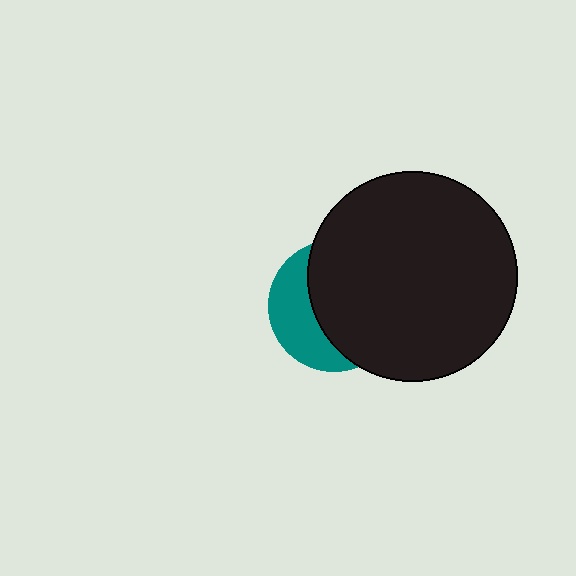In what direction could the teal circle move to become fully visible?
The teal circle could move left. That would shift it out from behind the black circle entirely.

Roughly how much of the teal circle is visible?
A small part of it is visible (roughly 36%).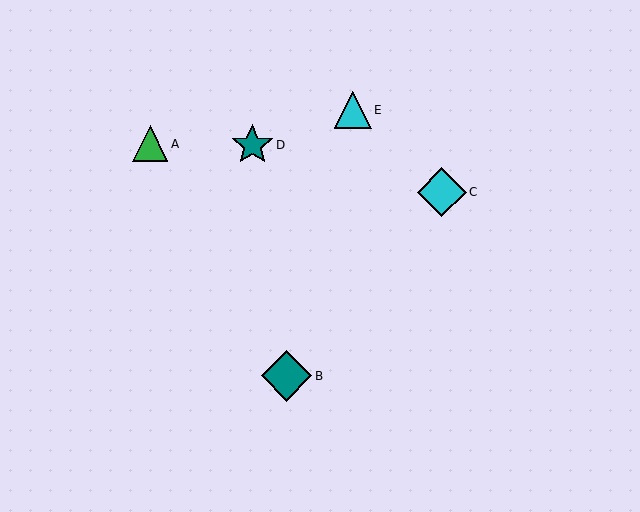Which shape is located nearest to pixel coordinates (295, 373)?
The teal diamond (labeled B) at (286, 376) is nearest to that location.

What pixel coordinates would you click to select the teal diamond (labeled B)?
Click at (286, 376) to select the teal diamond B.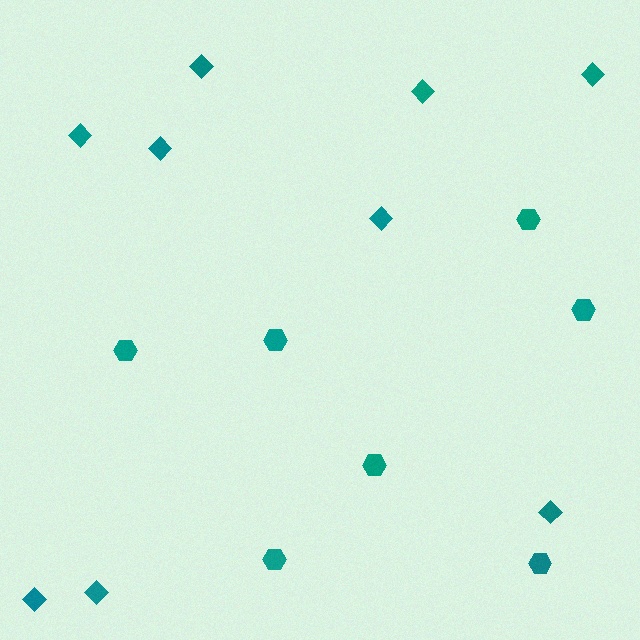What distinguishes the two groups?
There are 2 groups: one group of diamonds (9) and one group of hexagons (7).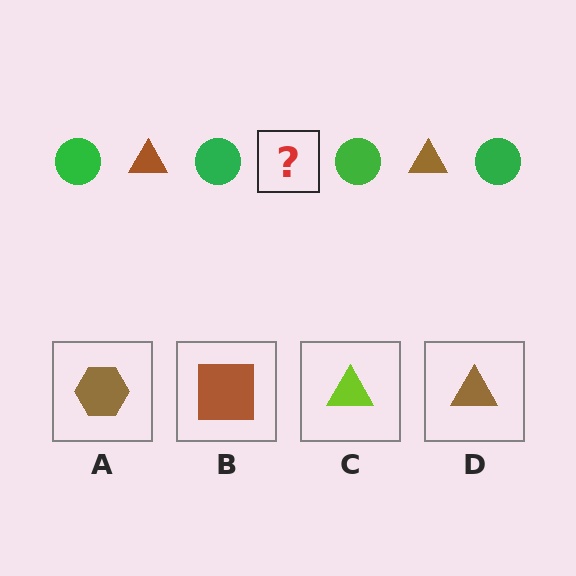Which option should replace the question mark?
Option D.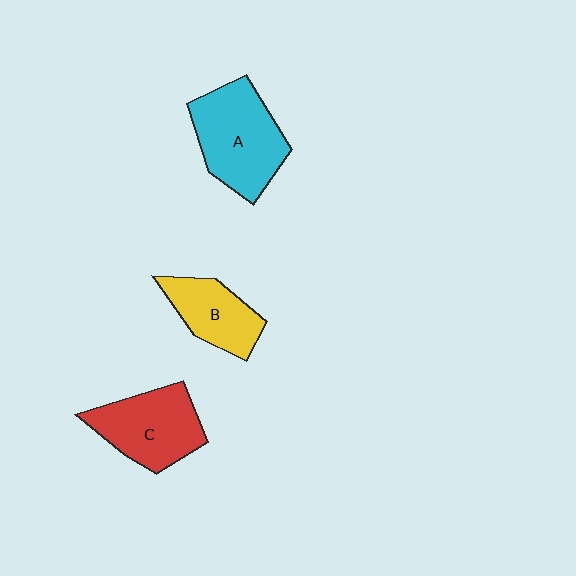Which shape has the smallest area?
Shape B (yellow).